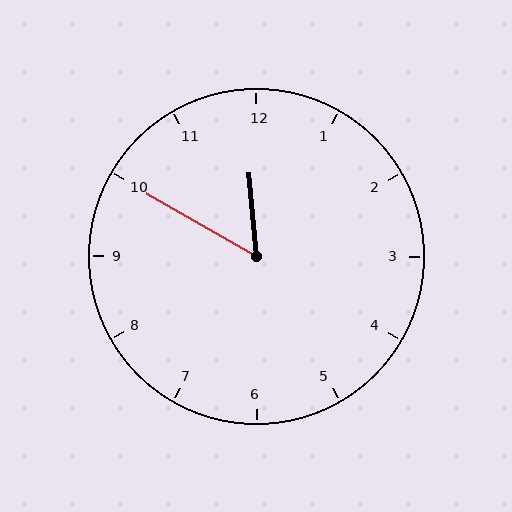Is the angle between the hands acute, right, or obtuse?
It is acute.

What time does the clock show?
11:50.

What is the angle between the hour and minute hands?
Approximately 55 degrees.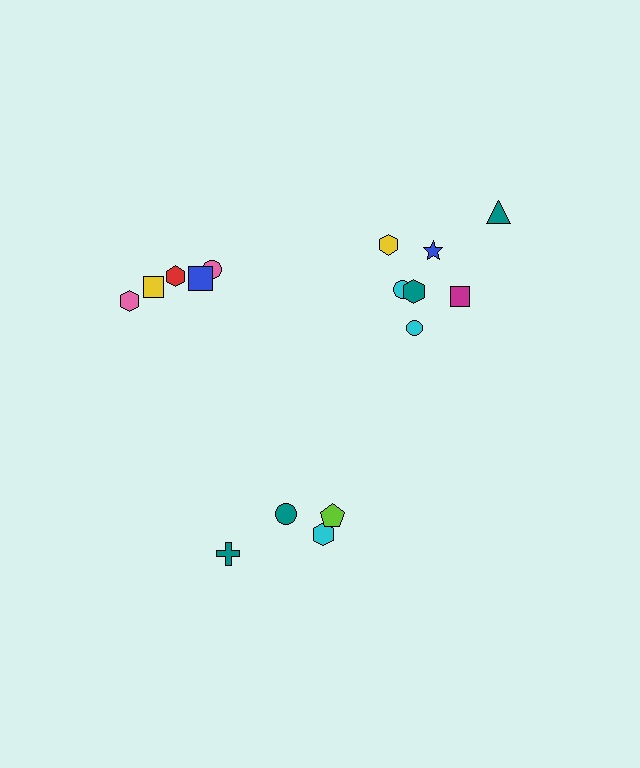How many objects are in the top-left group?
There are 5 objects.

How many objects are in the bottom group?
There are 4 objects.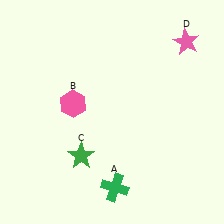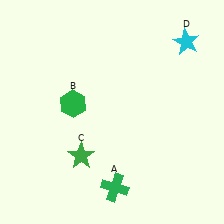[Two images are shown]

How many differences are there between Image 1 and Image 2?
There are 2 differences between the two images.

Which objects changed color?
B changed from pink to green. D changed from pink to cyan.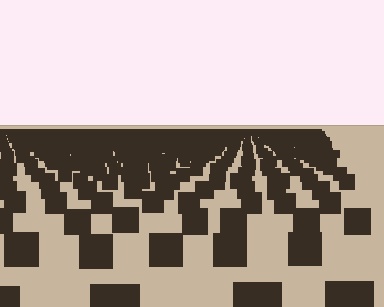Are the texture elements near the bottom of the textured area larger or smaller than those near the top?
Larger. Near the bottom, elements are closer to the viewer and appear at a bigger on-screen size.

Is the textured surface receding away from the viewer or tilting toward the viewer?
The surface is receding away from the viewer. Texture elements get smaller and denser toward the top.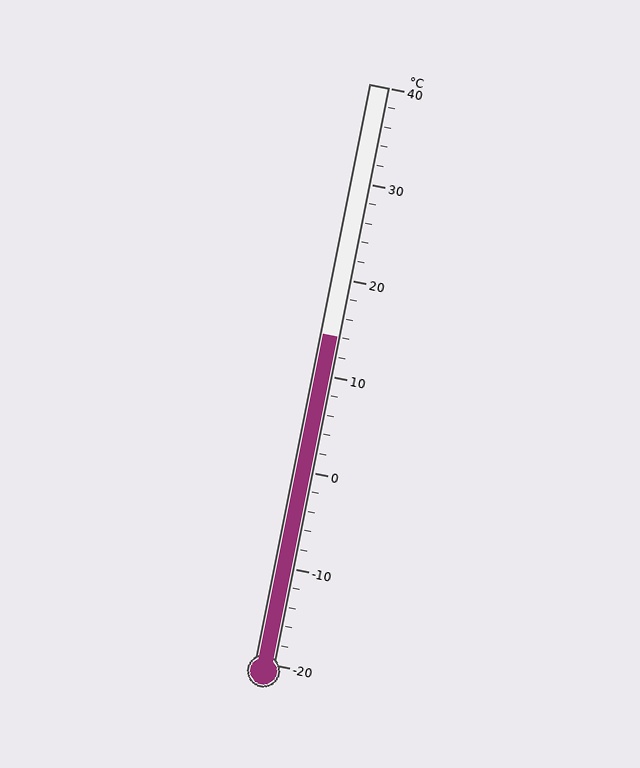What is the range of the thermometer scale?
The thermometer scale ranges from -20°C to 40°C.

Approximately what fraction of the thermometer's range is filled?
The thermometer is filled to approximately 55% of its range.